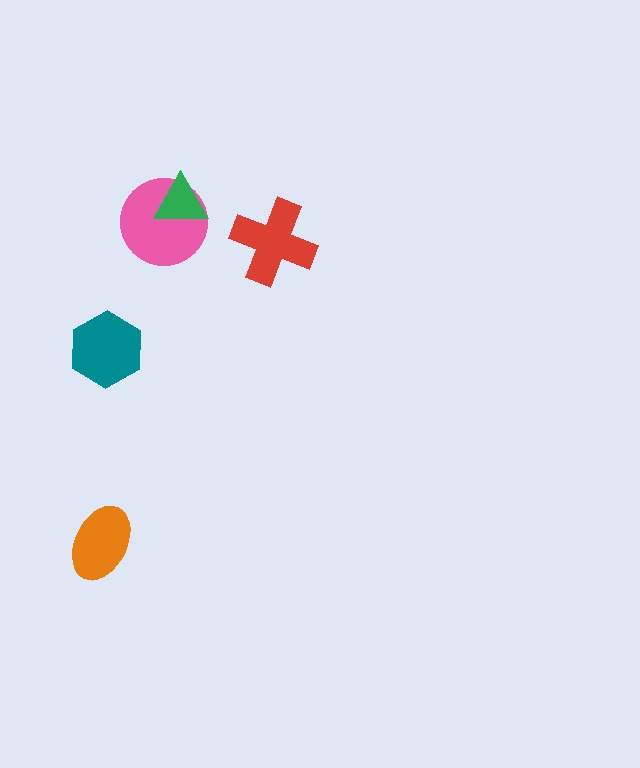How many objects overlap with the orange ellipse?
0 objects overlap with the orange ellipse.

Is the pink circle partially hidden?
Yes, it is partially covered by another shape.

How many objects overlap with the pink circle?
1 object overlaps with the pink circle.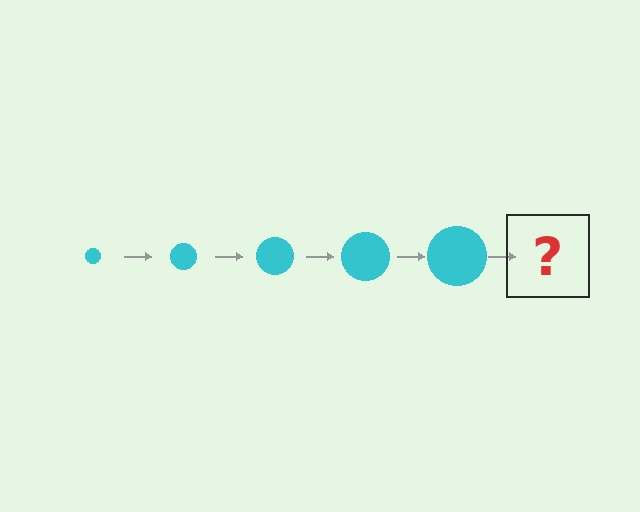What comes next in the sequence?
The next element should be a cyan circle, larger than the previous one.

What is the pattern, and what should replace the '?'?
The pattern is that the circle gets progressively larger each step. The '?' should be a cyan circle, larger than the previous one.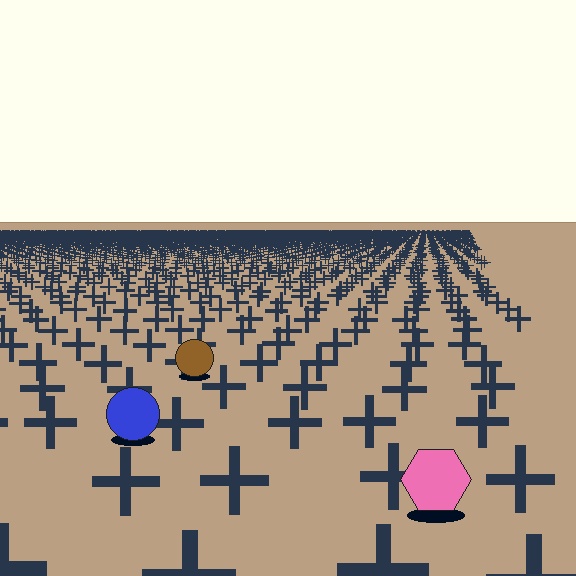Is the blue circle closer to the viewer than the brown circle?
Yes. The blue circle is closer — you can tell from the texture gradient: the ground texture is coarser near it.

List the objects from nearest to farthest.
From nearest to farthest: the pink hexagon, the blue circle, the brown circle.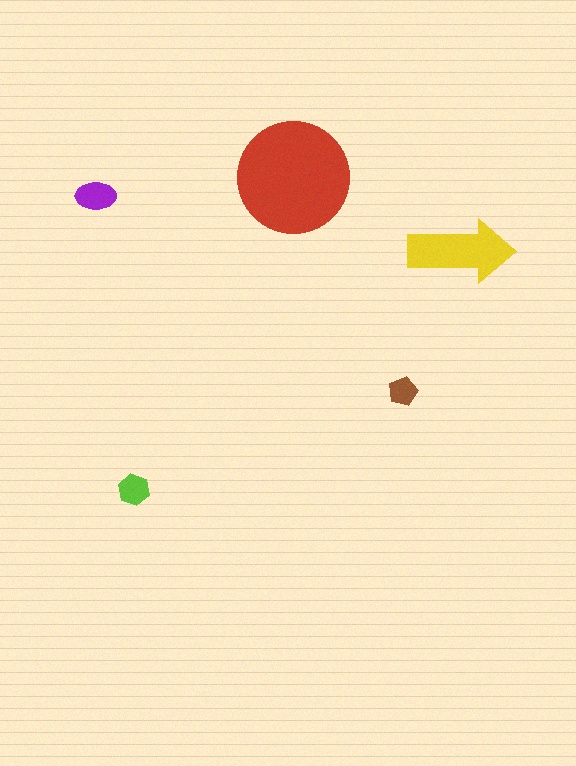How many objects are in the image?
There are 5 objects in the image.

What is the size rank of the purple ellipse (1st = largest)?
3rd.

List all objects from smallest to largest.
The brown pentagon, the lime hexagon, the purple ellipse, the yellow arrow, the red circle.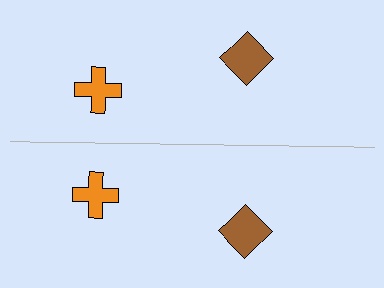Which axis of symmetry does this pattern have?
The pattern has a horizontal axis of symmetry running through the center of the image.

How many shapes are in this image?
There are 4 shapes in this image.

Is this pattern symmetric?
Yes, this pattern has bilateral (reflection) symmetry.